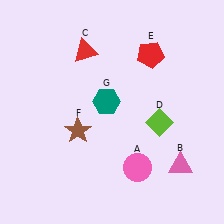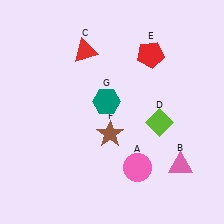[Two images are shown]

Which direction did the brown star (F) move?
The brown star (F) moved right.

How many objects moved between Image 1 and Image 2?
1 object moved between the two images.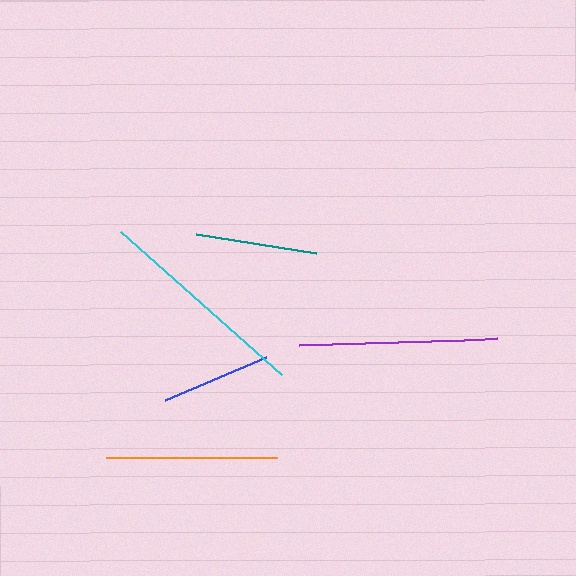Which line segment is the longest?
The cyan line is the longest at approximately 215 pixels.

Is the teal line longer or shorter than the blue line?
The teal line is longer than the blue line.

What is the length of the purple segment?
The purple segment is approximately 198 pixels long.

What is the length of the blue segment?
The blue segment is approximately 109 pixels long.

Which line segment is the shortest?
The blue line is the shortest at approximately 109 pixels.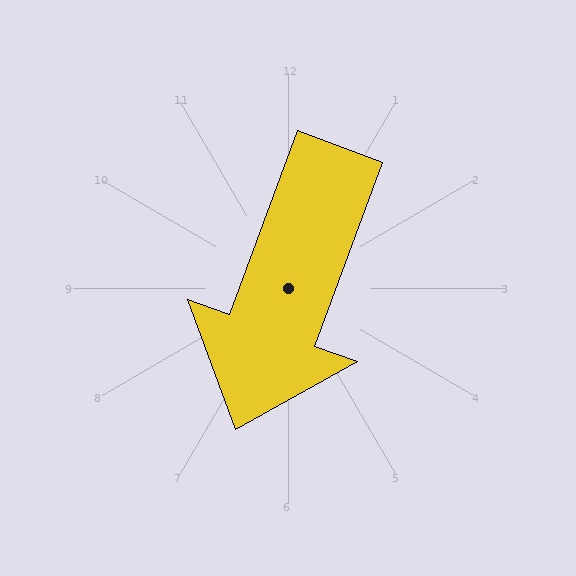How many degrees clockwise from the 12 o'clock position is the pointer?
Approximately 200 degrees.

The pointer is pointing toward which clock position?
Roughly 7 o'clock.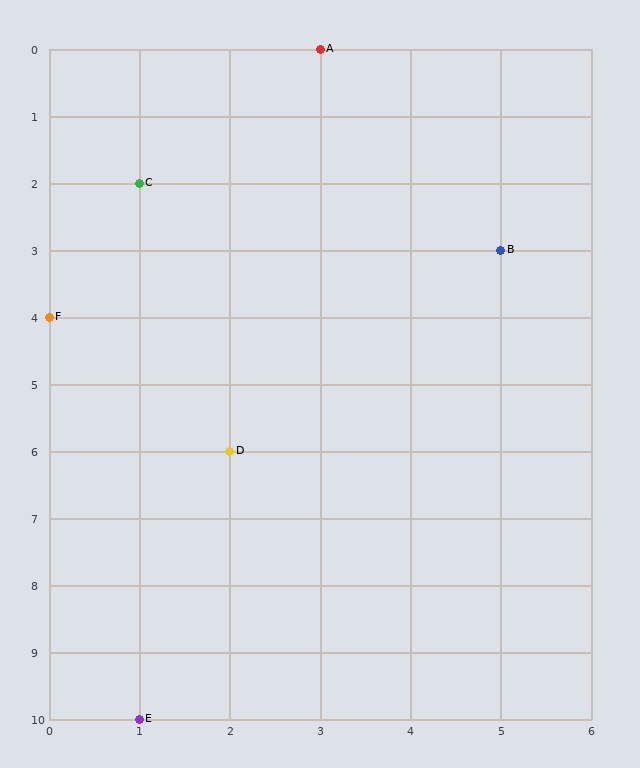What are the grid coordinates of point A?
Point A is at grid coordinates (3, 0).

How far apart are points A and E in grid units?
Points A and E are 2 columns and 10 rows apart (about 10.2 grid units diagonally).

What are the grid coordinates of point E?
Point E is at grid coordinates (1, 10).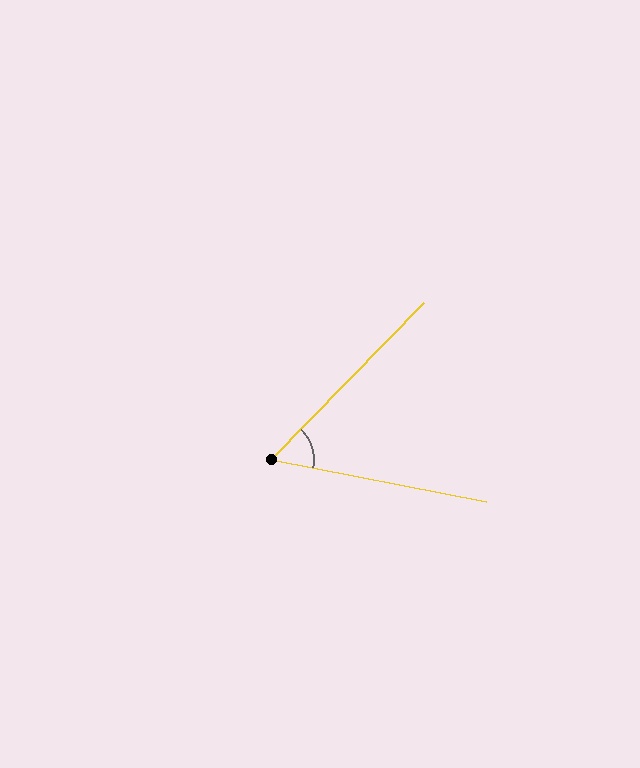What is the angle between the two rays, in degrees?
Approximately 57 degrees.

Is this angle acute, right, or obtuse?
It is acute.